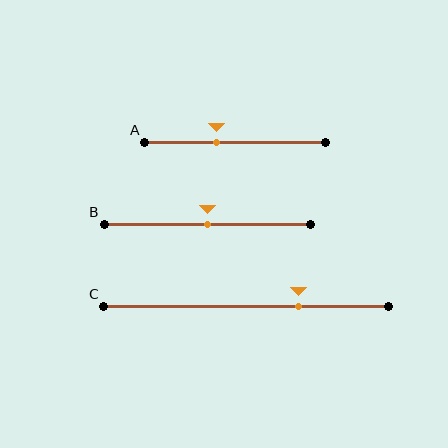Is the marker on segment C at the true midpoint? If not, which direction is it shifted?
No, the marker on segment C is shifted to the right by about 19% of the segment length.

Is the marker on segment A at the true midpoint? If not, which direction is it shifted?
No, the marker on segment A is shifted to the left by about 10% of the segment length.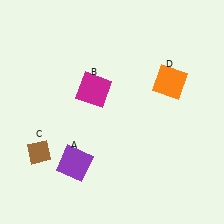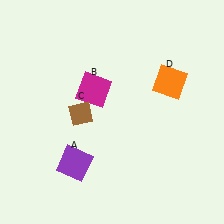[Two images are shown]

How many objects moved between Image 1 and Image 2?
1 object moved between the two images.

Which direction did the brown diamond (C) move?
The brown diamond (C) moved right.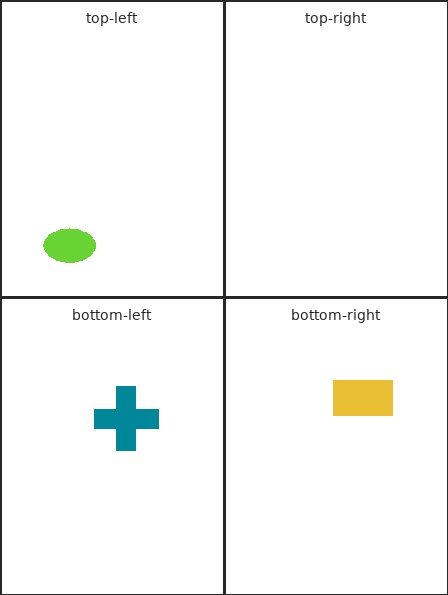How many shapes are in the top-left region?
1.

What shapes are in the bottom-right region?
The yellow rectangle.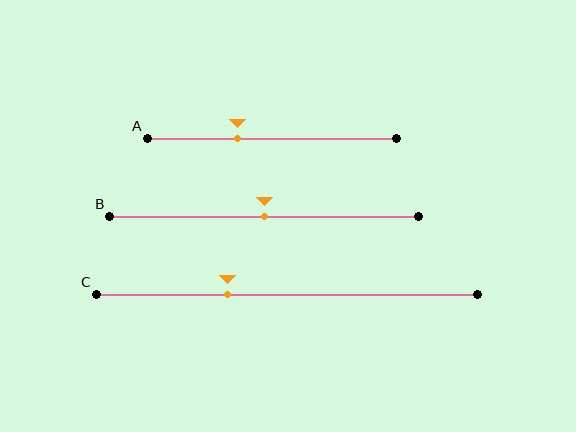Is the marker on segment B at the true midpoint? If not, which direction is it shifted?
Yes, the marker on segment B is at the true midpoint.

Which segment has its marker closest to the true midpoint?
Segment B has its marker closest to the true midpoint.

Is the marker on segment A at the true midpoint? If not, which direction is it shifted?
No, the marker on segment A is shifted to the left by about 14% of the segment length.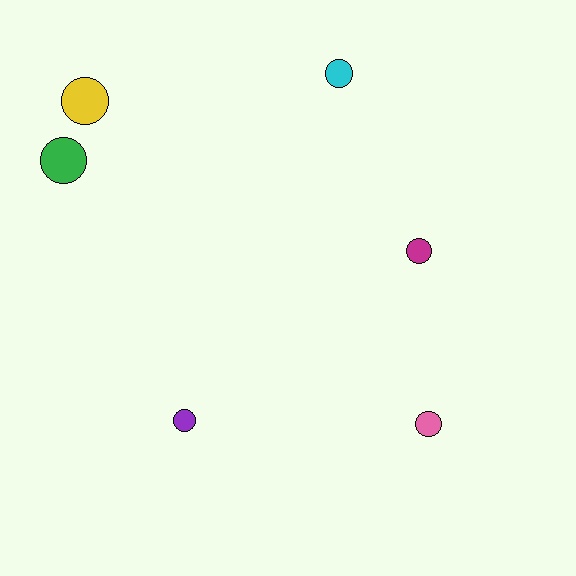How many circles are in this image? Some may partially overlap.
There are 6 circles.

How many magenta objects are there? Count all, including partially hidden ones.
There is 1 magenta object.